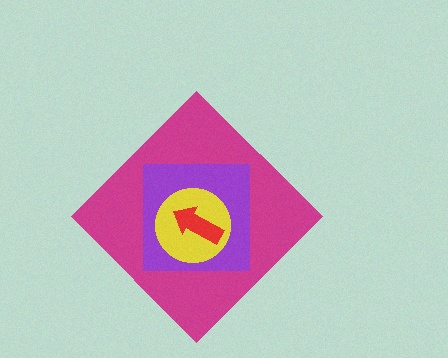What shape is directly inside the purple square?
The yellow circle.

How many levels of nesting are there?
4.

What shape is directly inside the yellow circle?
The red arrow.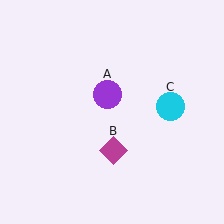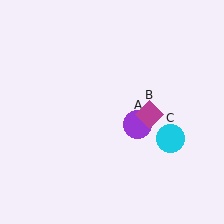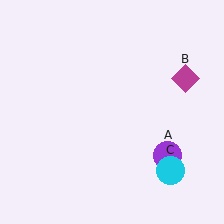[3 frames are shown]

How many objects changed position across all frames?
3 objects changed position: purple circle (object A), magenta diamond (object B), cyan circle (object C).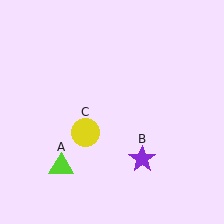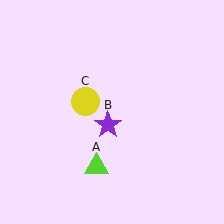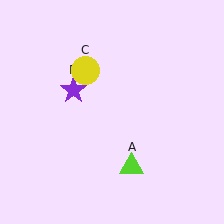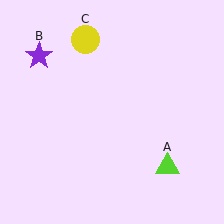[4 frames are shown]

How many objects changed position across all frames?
3 objects changed position: lime triangle (object A), purple star (object B), yellow circle (object C).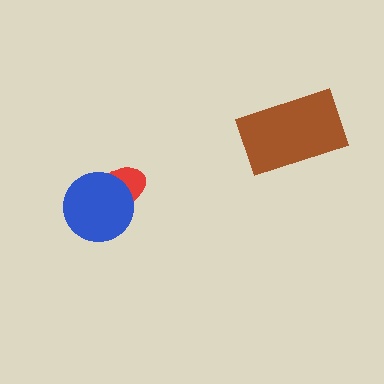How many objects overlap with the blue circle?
1 object overlaps with the blue circle.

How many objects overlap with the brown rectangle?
0 objects overlap with the brown rectangle.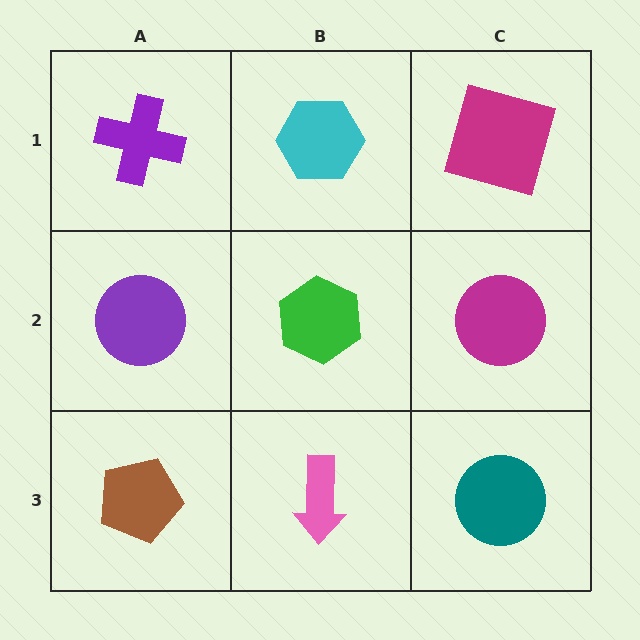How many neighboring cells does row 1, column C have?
2.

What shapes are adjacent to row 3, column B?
A green hexagon (row 2, column B), a brown pentagon (row 3, column A), a teal circle (row 3, column C).